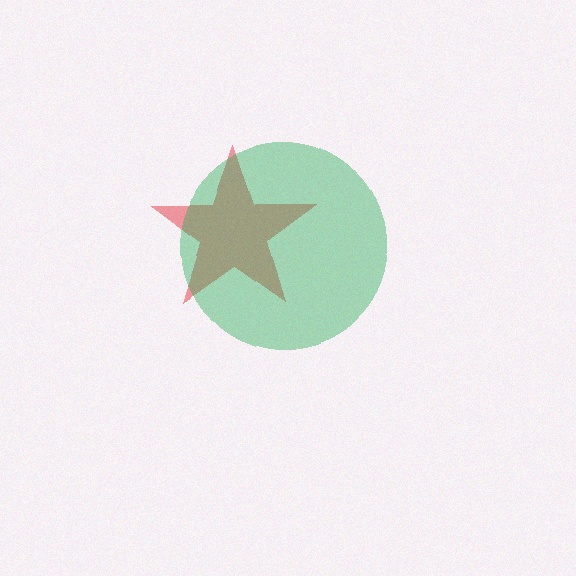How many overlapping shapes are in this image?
There are 2 overlapping shapes in the image.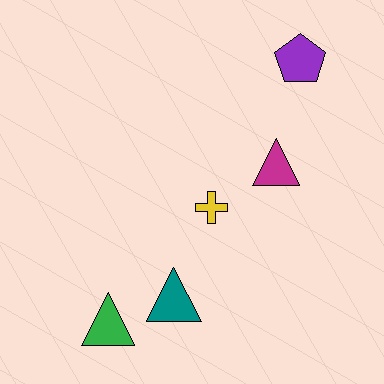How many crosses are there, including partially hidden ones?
There is 1 cross.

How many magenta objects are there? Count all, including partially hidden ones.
There is 1 magenta object.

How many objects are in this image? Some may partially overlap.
There are 5 objects.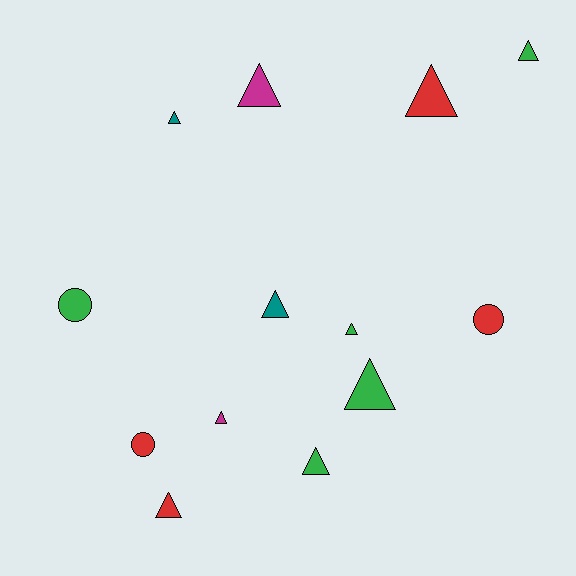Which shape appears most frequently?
Triangle, with 10 objects.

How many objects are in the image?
There are 13 objects.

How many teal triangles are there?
There are 2 teal triangles.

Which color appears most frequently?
Green, with 5 objects.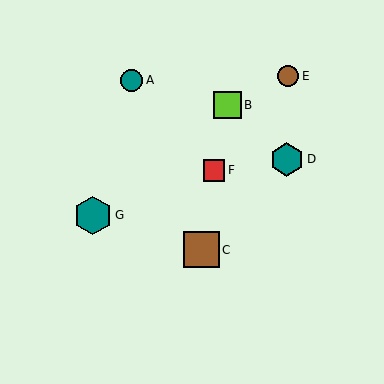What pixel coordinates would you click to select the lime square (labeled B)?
Click at (228, 105) to select the lime square B.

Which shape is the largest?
The teal hexagon (labeled G) is the largest.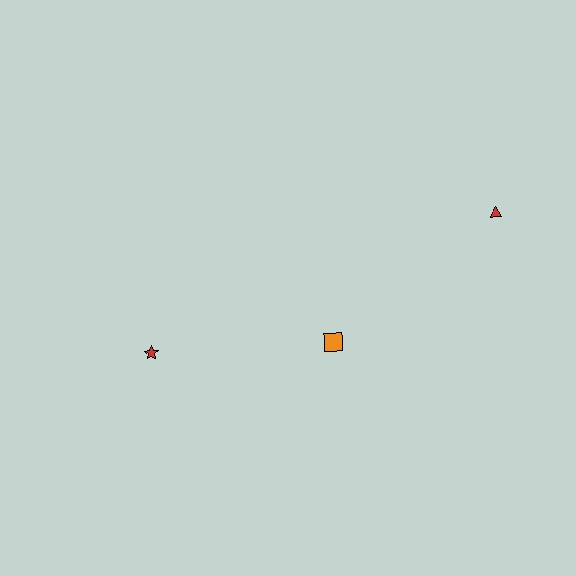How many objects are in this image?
There are 3 objects.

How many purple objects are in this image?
There are no purple objects.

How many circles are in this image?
There are no circles.